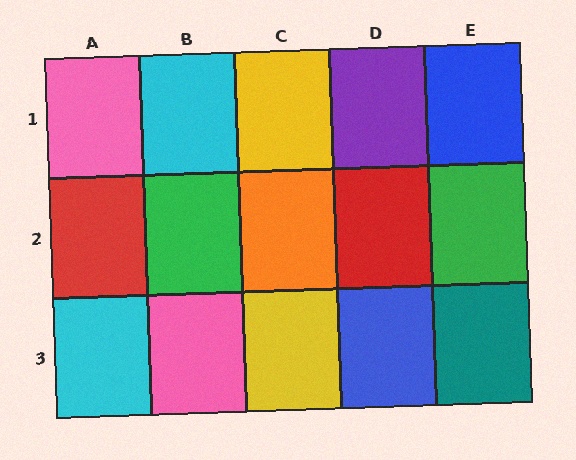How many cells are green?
2 cells are green.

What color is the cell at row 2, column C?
Orange.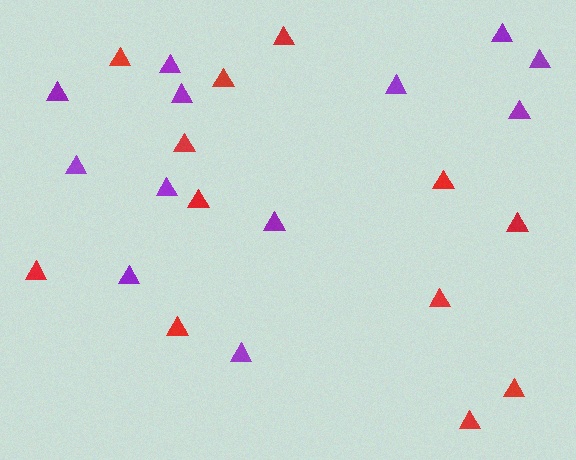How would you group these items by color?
There are 2 groups: one group of purple triangles (12) and one group of red triangles (12).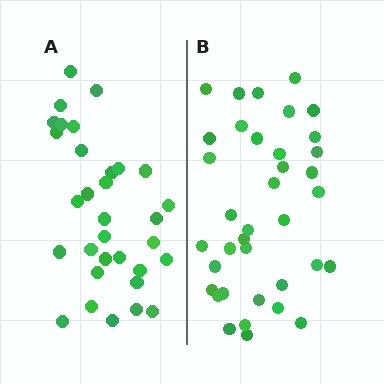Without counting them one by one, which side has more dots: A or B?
Region B (the right region) has more dots.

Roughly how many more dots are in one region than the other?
Region B has about 5 more dots than region A.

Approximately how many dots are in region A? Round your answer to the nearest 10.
About 30 dots. (The exact count is 32, which rounds to 30.)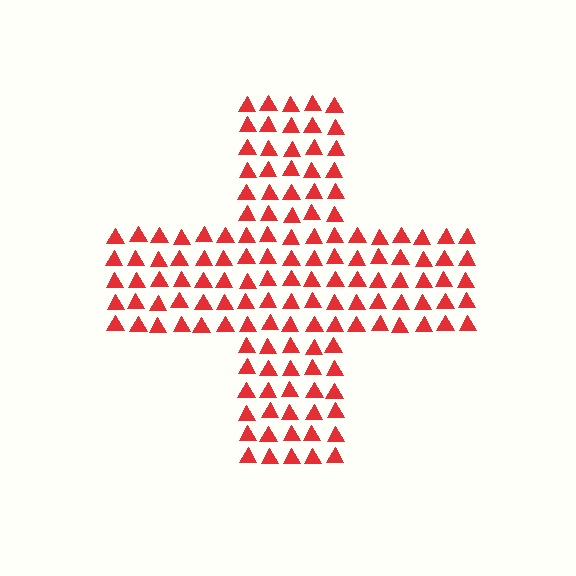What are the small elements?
The small elements are triangles.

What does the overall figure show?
The overall figure shows a cross.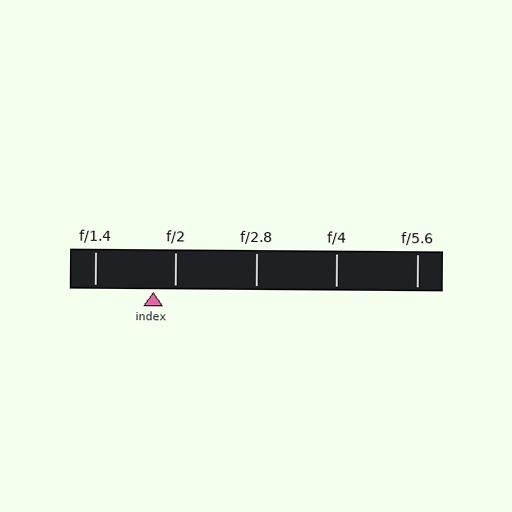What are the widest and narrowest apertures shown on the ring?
The widest aperture shown is f/1.4 and the narrowest is f/5.6.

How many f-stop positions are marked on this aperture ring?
There are 5 f-stop positions marked.